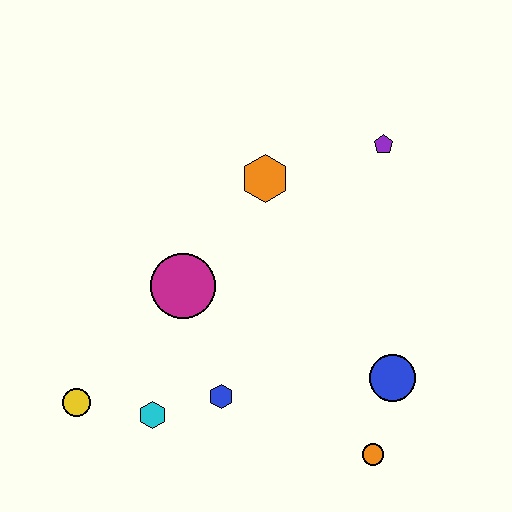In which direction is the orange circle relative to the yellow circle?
The orange circle is to the right of the yellow circle.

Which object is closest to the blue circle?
The orange circle is closest to the blue circle.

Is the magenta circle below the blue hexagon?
No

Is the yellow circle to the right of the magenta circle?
No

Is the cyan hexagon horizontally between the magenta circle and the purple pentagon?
No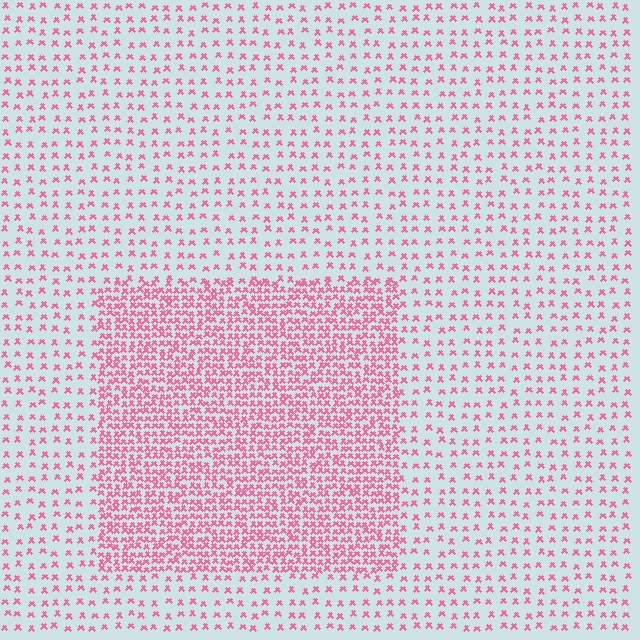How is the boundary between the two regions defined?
The boundary is defined by a change in element density (approximately 2.7x ratio). All elements are the same color, size, and shape.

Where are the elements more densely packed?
The elements are more densely packed inside the rectangle boundary.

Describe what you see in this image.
The image contains small pink elements arranged at two different densities. A rectangle-shaped region is visible where the elements are more densely packed than the surrounding area.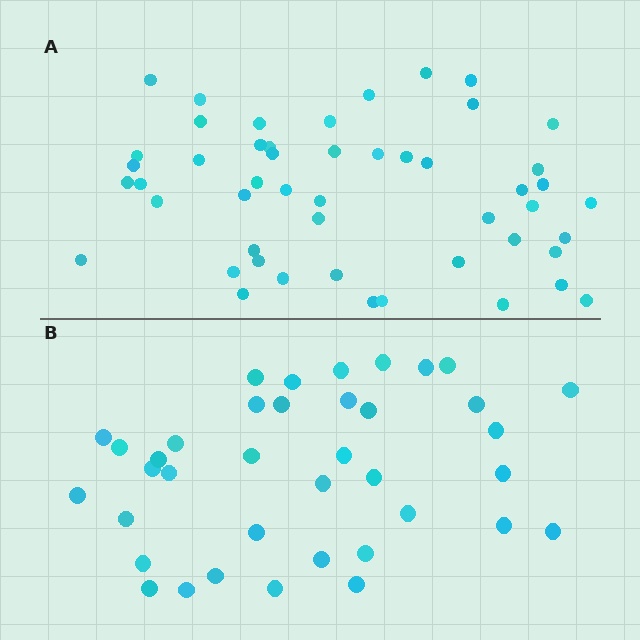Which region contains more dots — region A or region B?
Region A (the top region) has more dots.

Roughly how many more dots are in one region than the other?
Region A has roughly 12 or so more dots than region B.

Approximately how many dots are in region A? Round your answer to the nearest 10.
About 50 dots.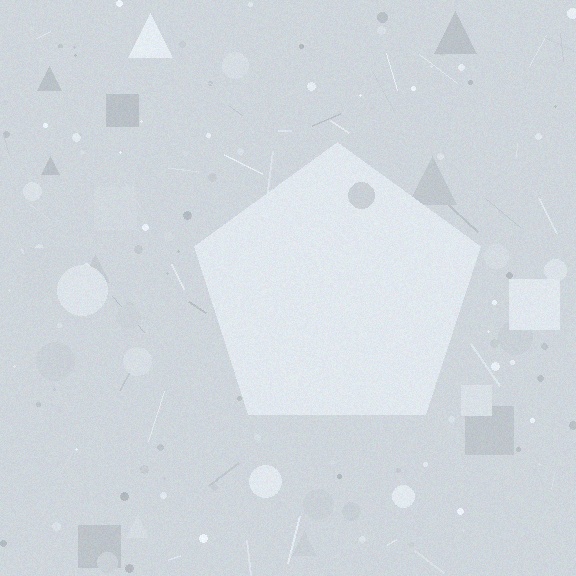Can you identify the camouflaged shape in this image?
The camouflaged shape is a pentagon.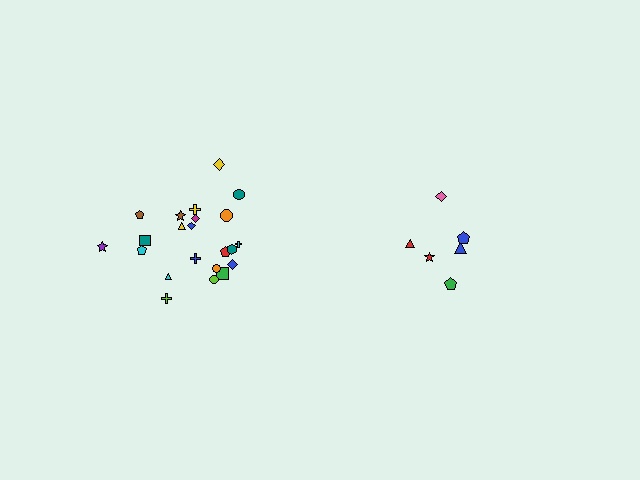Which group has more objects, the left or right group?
The left group.